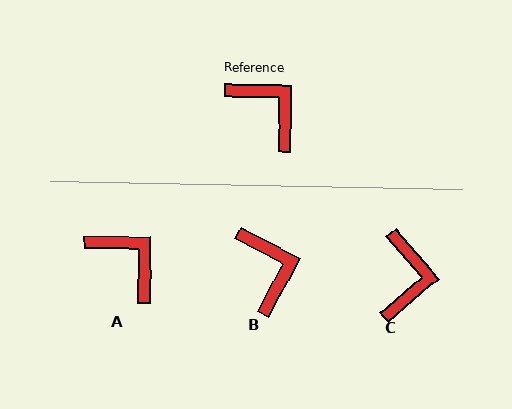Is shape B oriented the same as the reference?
No, it is off by about 27 degrees.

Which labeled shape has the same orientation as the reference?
A.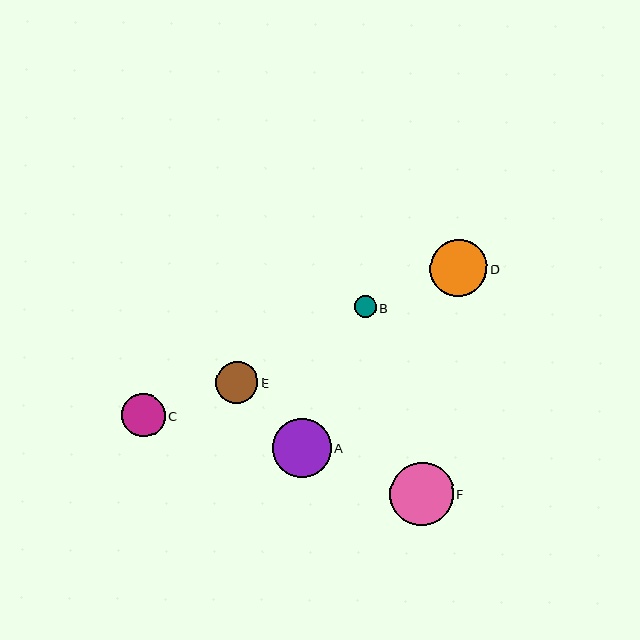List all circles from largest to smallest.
From largest to smallest: F, A, D, C, E, B.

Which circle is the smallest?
Circle B is the smallest with a size of approximately 22 pixels.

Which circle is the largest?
Circle F is the largest with a size of approximately 64 pixels.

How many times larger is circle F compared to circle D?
Circle F is approximately 1.1 times the size of circle D.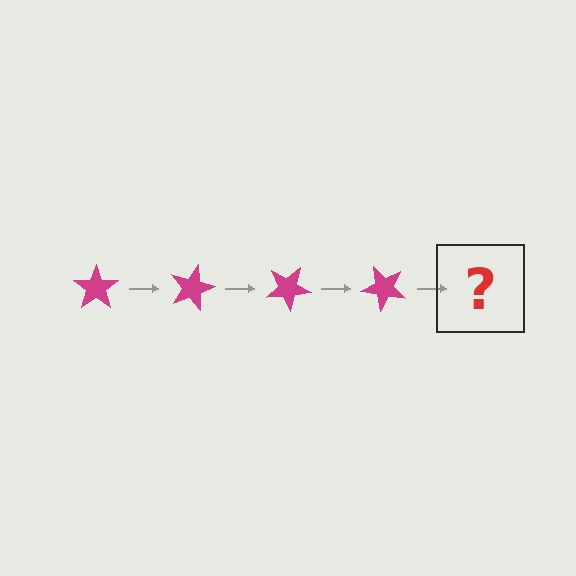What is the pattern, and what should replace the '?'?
The pattern is that the star rotates 15 degrees each step. The '?' should be a magenta star rotated 60 degrees.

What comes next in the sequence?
The next element should be a magenta star rotated 60 degrees.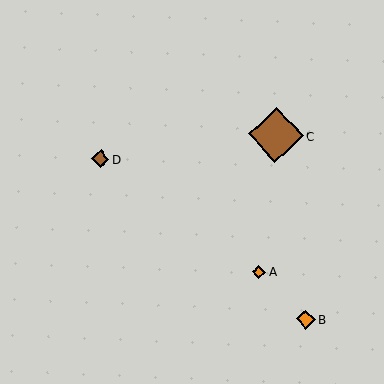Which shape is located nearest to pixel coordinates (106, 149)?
The brown diamond (labeled D) at (100, 159) is nearest to that location.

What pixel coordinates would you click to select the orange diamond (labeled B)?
Click at (306, 319) to select the orange diamond B.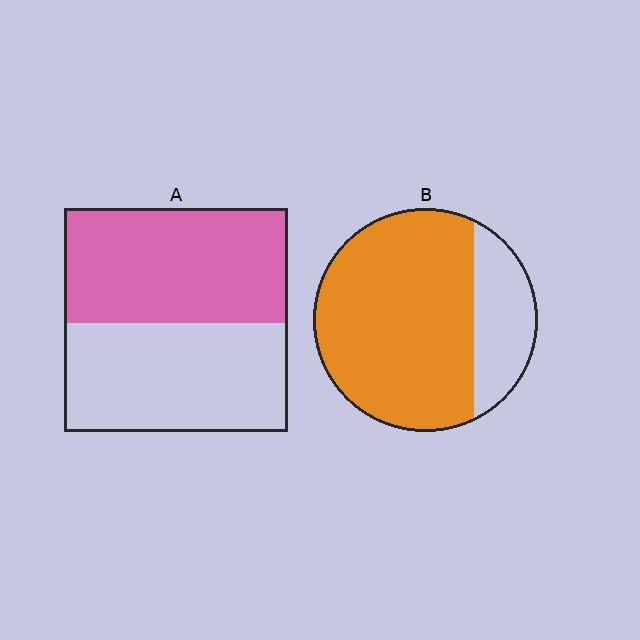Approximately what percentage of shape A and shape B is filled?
A is approximately 50% and B is approximately 75%.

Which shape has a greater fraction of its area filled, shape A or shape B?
Shape B.